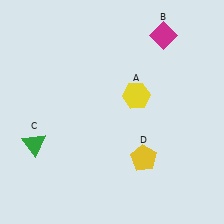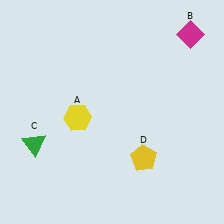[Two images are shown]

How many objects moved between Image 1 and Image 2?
2 objects moved between the two images.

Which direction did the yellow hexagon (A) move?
The yellow hexagon (A) moved left.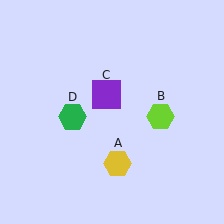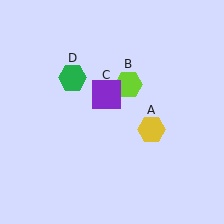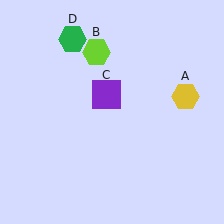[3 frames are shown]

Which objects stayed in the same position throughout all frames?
Purple square (object C) remained stationary.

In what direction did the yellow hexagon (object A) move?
The yellow hexagon (object A) moved up and to the right.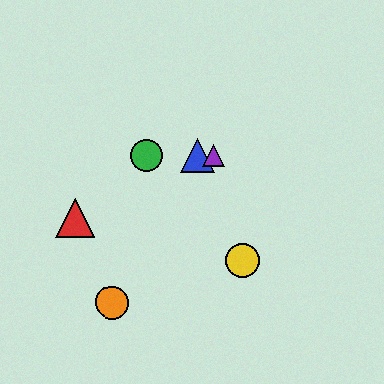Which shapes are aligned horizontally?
The blue triangle, the green circle, the purple triangle are aligned horizontally.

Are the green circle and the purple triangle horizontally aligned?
Yes, both are at y≈155.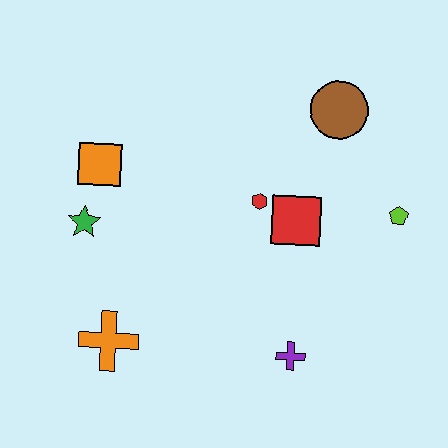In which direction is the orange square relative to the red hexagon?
The orange square is to the left of the red hexagon.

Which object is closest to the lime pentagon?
The red square is closest to the lime pentagon.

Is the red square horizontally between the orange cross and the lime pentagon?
Yes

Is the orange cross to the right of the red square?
No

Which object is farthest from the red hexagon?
The orange cross is farthest from the red hexagon.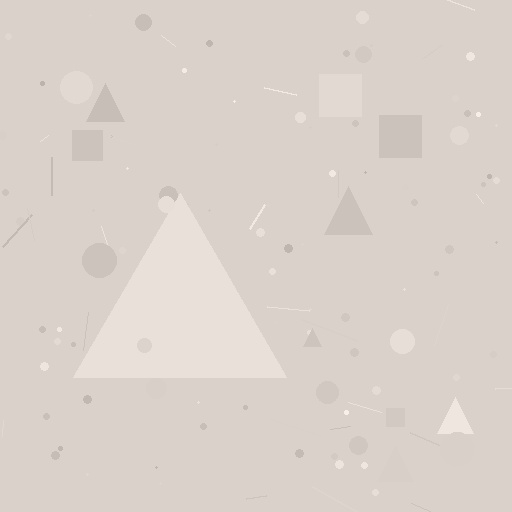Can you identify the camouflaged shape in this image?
The camouflaged shape is a triangle.